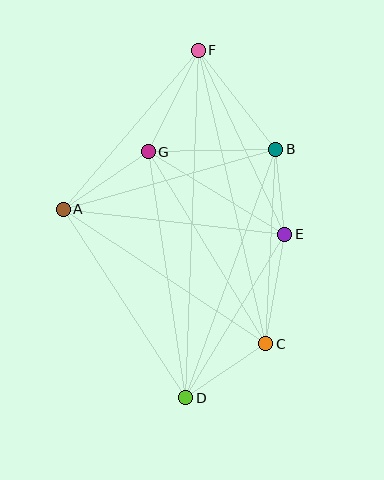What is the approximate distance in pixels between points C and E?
The distance between C and E is approximately 111 pixels.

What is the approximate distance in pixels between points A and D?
The distance between A and D is approximately 225 pixels.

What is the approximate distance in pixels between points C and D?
The distance between C and D is approximately 96 pixels.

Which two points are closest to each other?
Points B and E are closest to each other.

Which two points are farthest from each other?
Points D and F are farthest from each other.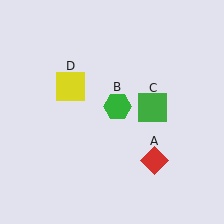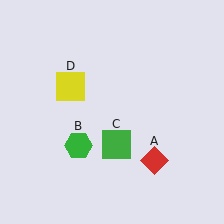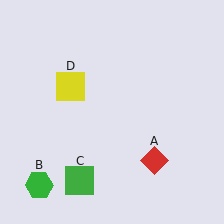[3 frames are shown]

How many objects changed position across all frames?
2 objects changed position: green hexagon (object B), green square (object C).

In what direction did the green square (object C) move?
The green square (object C) moved down and to the left.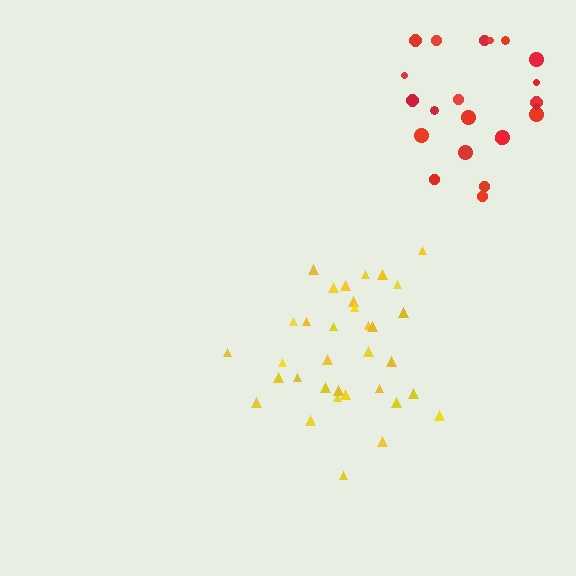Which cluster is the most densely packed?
Yellow.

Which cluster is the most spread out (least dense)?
Red.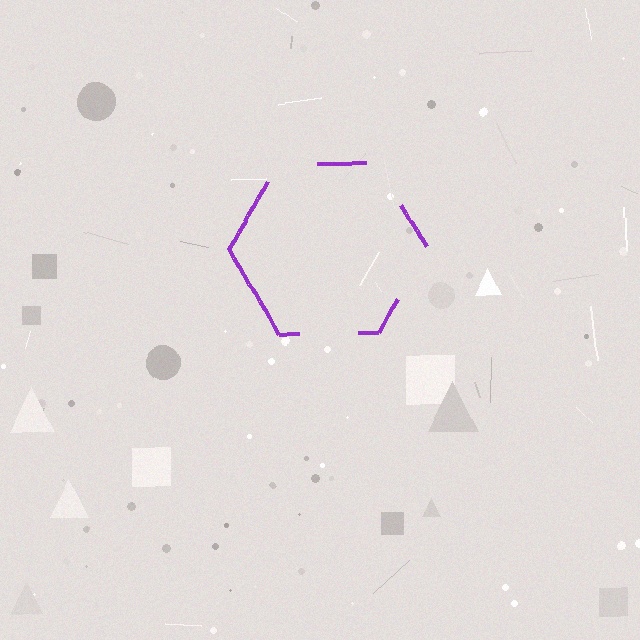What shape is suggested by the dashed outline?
The dashed outline suggests a hexagon.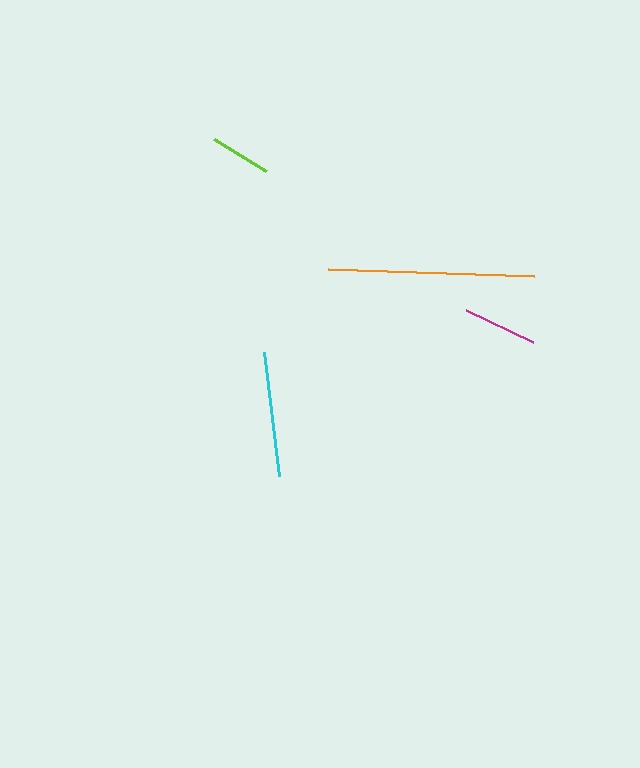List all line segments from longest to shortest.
From longest to shortest: orange, cyan, magenta, lime.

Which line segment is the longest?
The orange line is the longest at approximately 207 pixels.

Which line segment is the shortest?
The lime line is the shortest at approximately 61 pixels.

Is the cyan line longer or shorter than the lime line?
The cyan line is longer than the lime line.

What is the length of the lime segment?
The lime segment is approximately 61 pixels long.